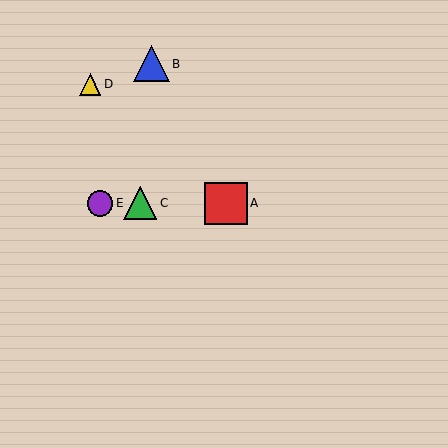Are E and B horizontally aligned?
No, E is at y≈203 and B is at y≈64.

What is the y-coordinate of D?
Object D is at y≈84.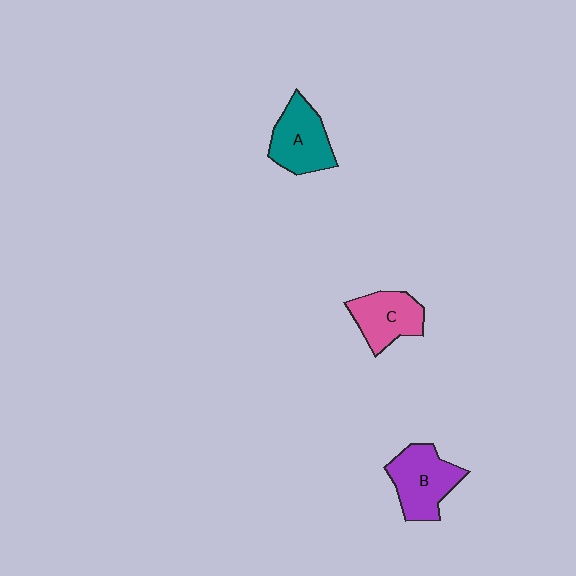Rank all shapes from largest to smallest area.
From largest to smallest: B (purple), A (teal), C (pink).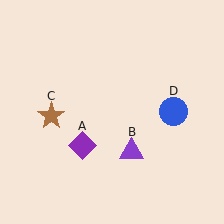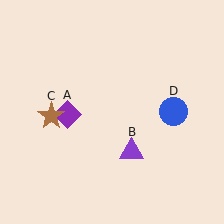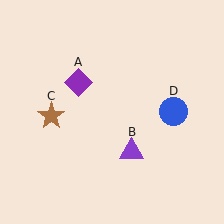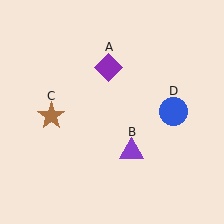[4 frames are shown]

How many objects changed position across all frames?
1 object changed position: purple diamond (object A).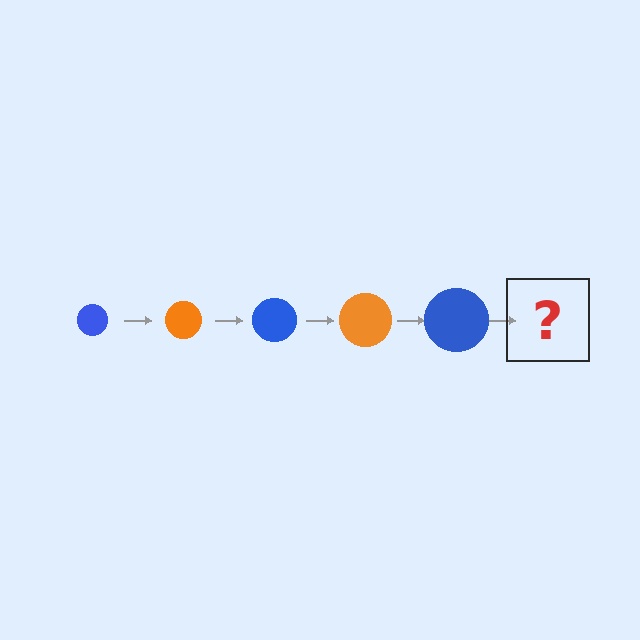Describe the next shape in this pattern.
It should be an orange circle, larger than the previous one.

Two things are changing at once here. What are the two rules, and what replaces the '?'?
The two rules are that the circle grows larger each step and the color cycles through blue and orange. The '?' should be an orange circle, larger than the previous one.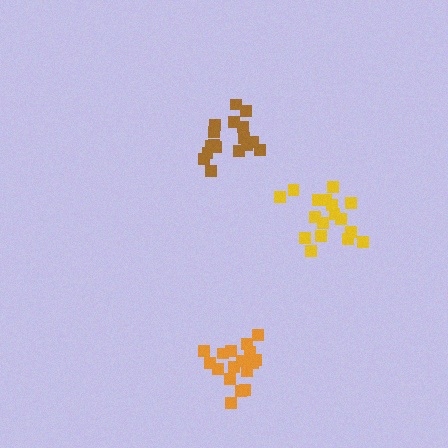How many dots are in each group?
Group 1: 17 dots, Group 2: 17 dots, Group 3: 17 dots (51 total).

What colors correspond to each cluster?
The clusters are colored: orange, yellow, brown.